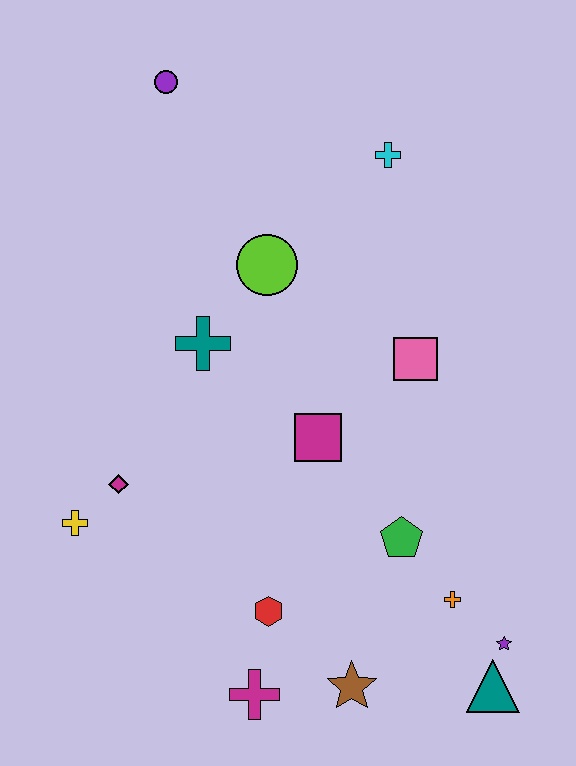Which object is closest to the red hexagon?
The magenta cross is closest to the red hexagon.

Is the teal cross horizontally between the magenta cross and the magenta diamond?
Yes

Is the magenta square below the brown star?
No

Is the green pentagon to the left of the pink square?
Yes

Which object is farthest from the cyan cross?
The magenta cross is farthest from the cyan cross.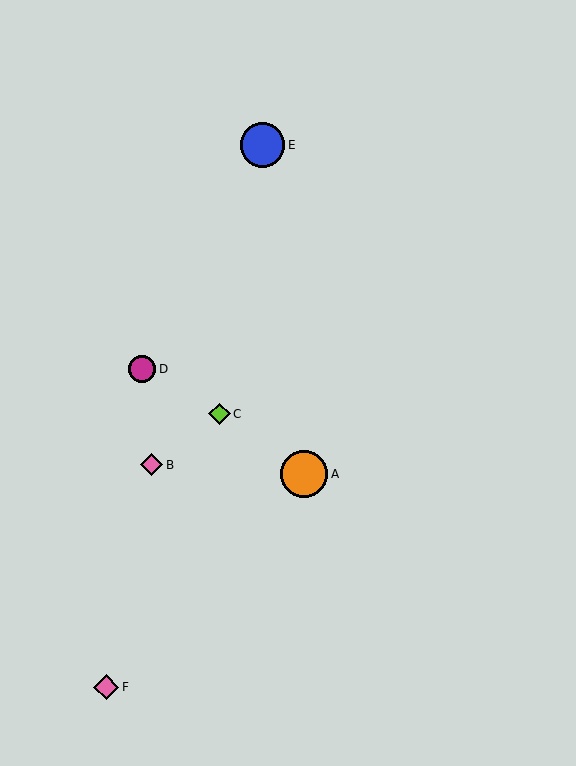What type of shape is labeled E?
Shape E is a blue circle.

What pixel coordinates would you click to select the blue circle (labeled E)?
Click at (262, 145) to select the blue circle E.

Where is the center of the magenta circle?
The center of the magenta circle is at (142, 369).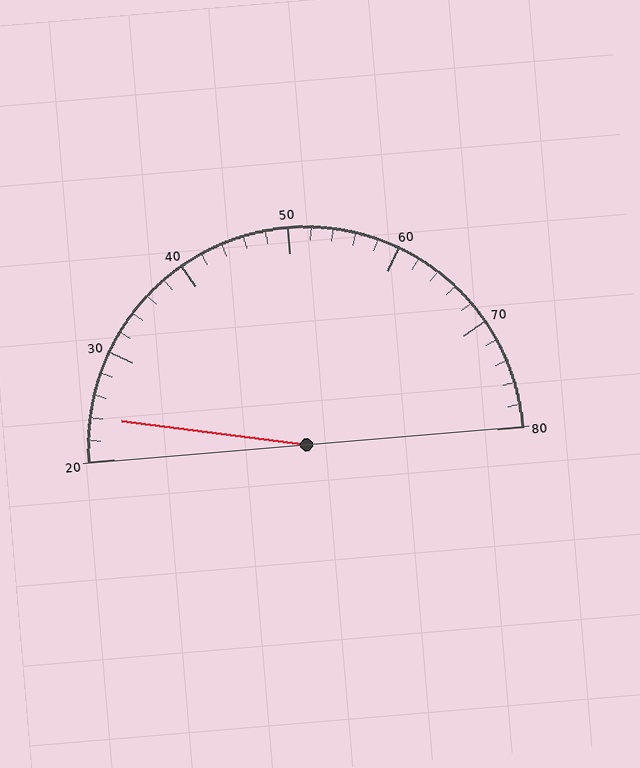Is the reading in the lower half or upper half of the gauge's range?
The reading is in the lower half of the range (20 to 80).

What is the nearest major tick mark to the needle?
The nearest major tick mark is 20.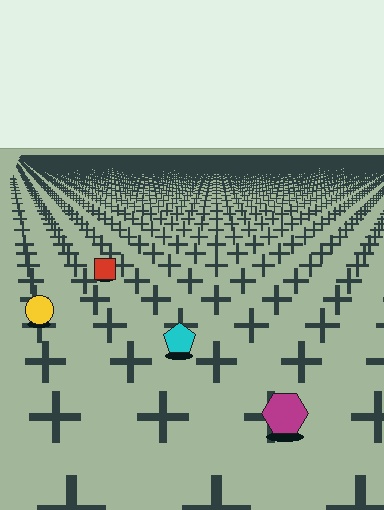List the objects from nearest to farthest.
From nearest to farthest: the magenta hexagon, the cyan pentagon, the yellow circle, the red square.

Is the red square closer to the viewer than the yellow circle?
No. The yellow circle is closer — you can tell from the texture gradient: the ground texture is coarser near it.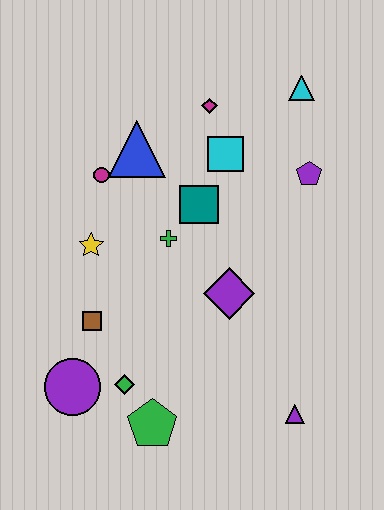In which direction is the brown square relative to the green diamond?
The brown square is above the green diamond.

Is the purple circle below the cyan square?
Yes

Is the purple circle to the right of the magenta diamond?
No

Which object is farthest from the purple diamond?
The cyan triangle is farthest from the purple diamond.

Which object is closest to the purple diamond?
The green cross is closest to the purple diamond.